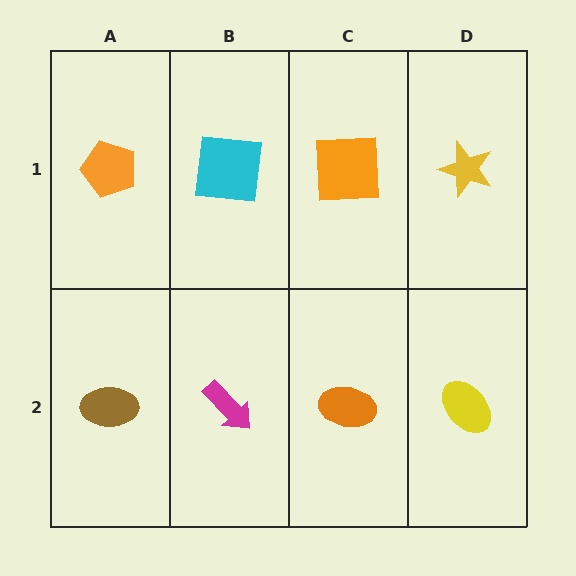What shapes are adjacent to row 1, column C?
An orange ellipse (row 2, column C), a cyan square (row 1, column B), a yellow star (row 1, column D).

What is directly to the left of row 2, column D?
An orange ellipse.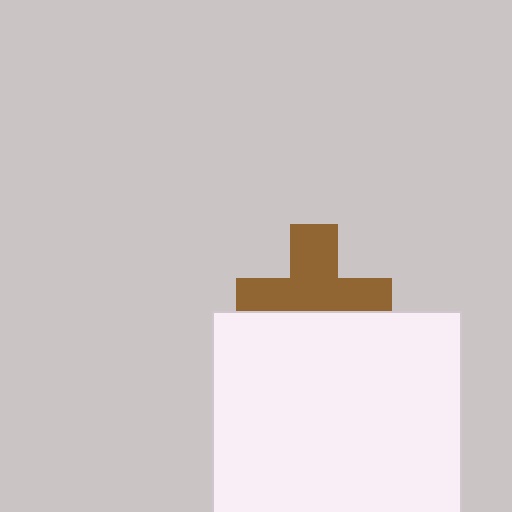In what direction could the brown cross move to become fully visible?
The brown cross could move up. That would shift it out from behind the white square entirely.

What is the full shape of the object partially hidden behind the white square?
The partially hidden object is a brown cross.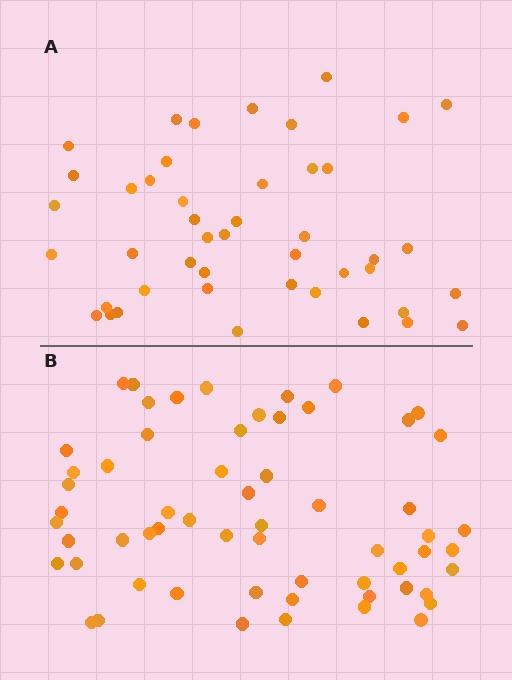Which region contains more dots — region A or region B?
Region B (the bottom region) has more dots.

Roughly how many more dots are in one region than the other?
Region B has approximately 15 more dots than region A.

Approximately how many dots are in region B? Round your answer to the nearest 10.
About 60 dots.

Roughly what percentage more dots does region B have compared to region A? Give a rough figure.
About 35% more.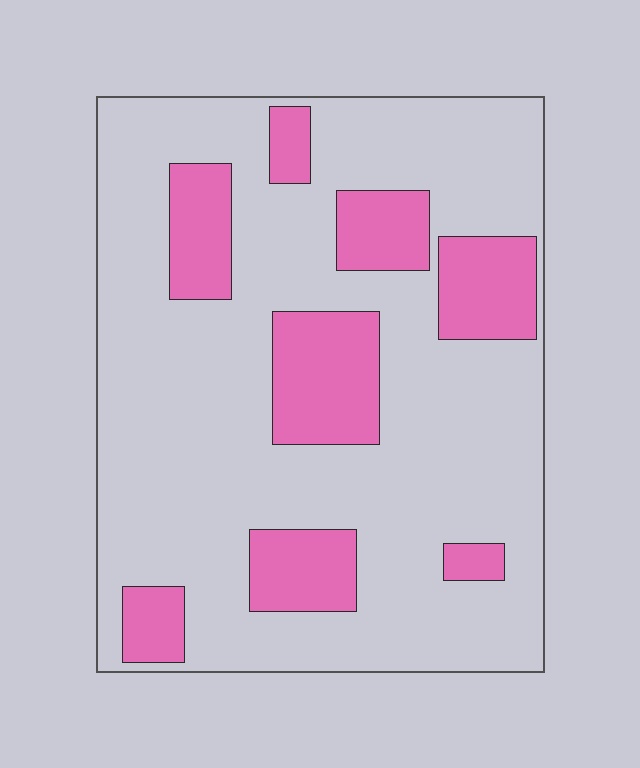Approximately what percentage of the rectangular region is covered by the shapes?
Approximately 25%.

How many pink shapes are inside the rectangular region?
8.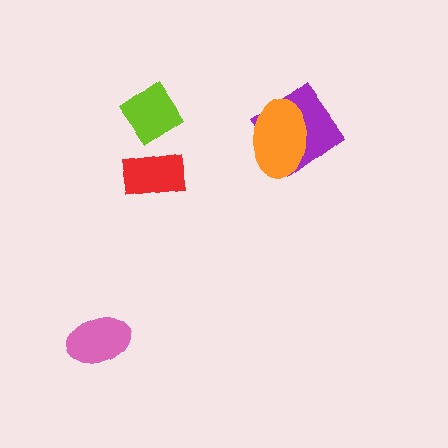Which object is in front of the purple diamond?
The orange ellipse is in front of the purple diamond.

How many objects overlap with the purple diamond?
1 object overlaps with the purple diamond.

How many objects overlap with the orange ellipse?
1 object overlaps with the orange ellipse.